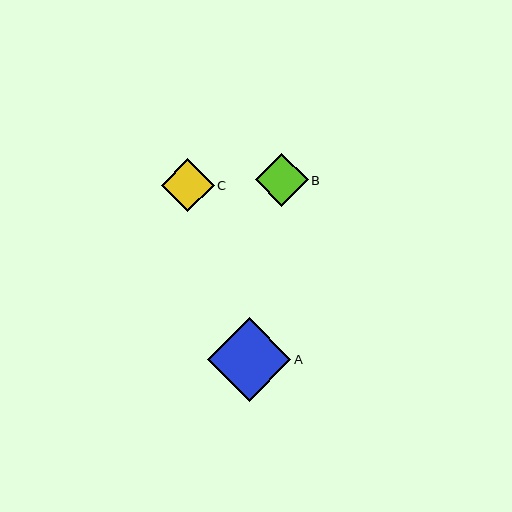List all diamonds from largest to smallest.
From largest to smallest: A, B, C.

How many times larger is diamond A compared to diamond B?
Diamond A is approximately 1.6 times the size of diamond B.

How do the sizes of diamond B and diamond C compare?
Diamond B and diamond C are approximately the same size.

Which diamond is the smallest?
Diamond C is the smallest with a size of approximately 53 pixels.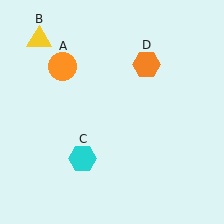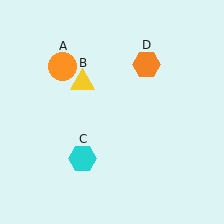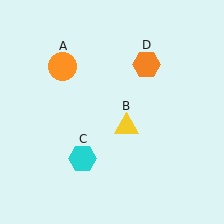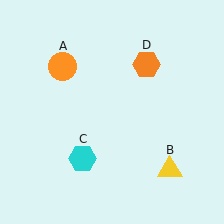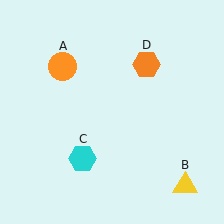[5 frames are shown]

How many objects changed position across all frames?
1 object changed position: yellow triangle (object B).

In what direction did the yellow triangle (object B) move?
The yellow triangle (object B) moved down and to the right.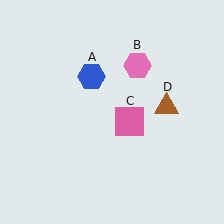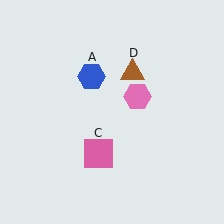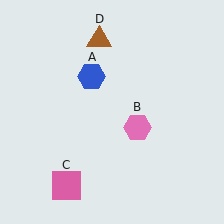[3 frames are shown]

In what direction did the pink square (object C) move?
The pink square (object C) moved down and to the left.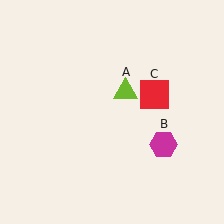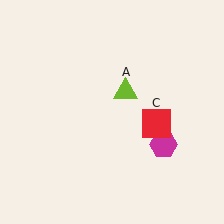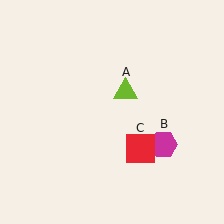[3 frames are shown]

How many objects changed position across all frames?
1 object changed position: red square (object C).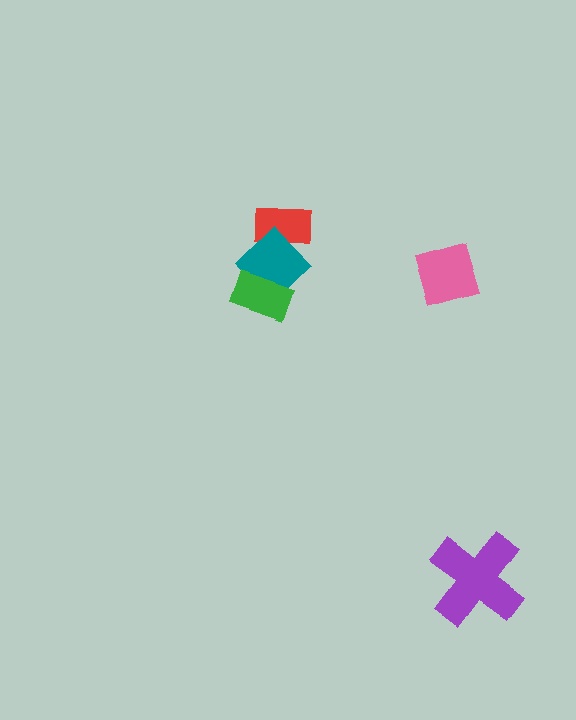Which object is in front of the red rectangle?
The teal diamond is in front of the red rectangle.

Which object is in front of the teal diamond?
The green rectangle is in front of the teal diamond.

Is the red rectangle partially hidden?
Yes, it is partially covered by another shape.